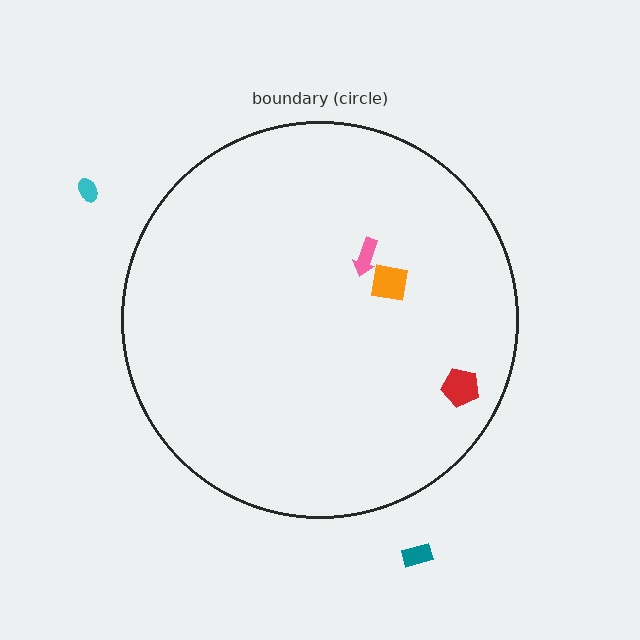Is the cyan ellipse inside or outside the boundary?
Outside.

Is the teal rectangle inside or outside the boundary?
Outside.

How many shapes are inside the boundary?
3 inside, 2 outside.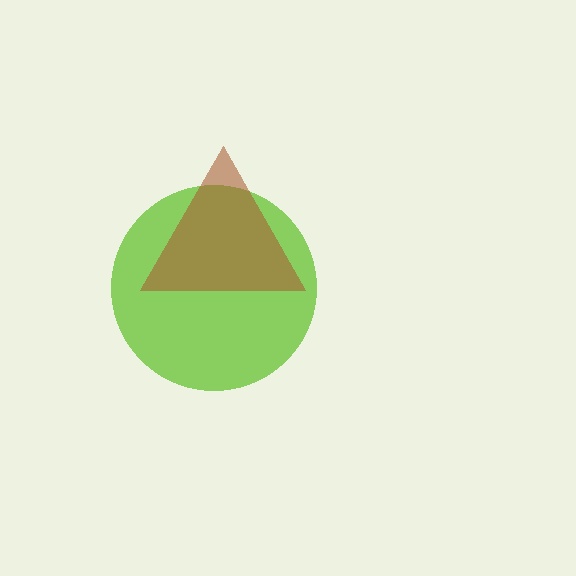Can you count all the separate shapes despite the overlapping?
Yes, there are 2 separate shapes.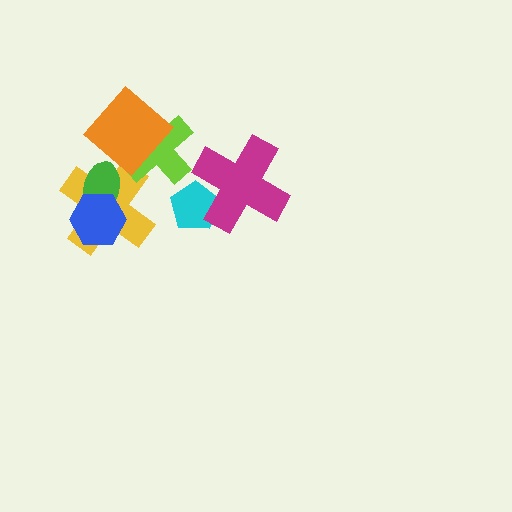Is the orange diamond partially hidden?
Yes, it is partially covered by another shape.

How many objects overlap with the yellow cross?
4 objects overlap with the yellow cross.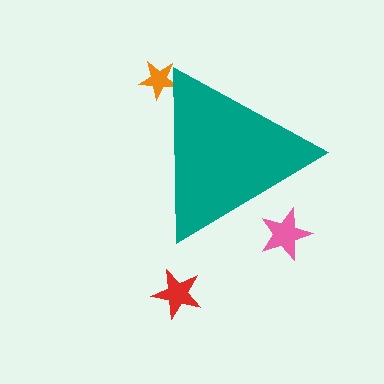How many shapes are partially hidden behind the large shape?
2 shapes are partially hidden.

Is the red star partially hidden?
No, the red star is fully visible.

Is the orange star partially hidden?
Yes, the orange star is partially hidden behind the teal triangle.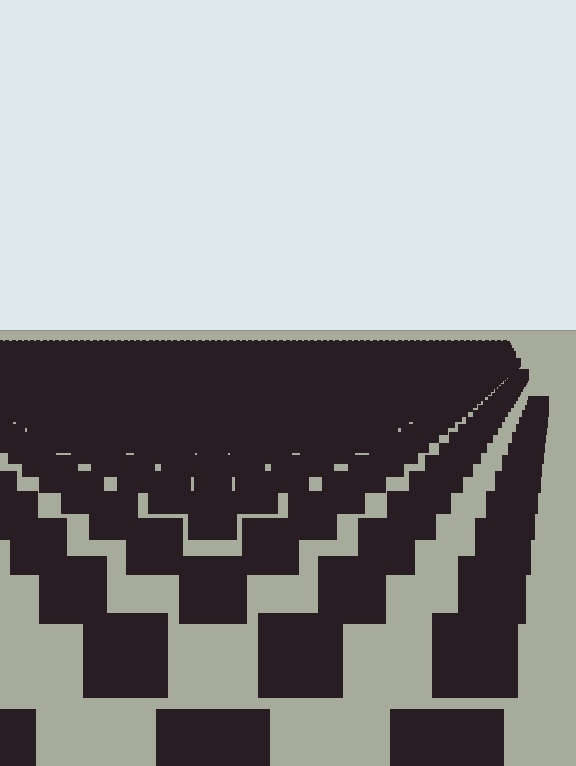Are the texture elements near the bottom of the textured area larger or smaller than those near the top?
Larger. Near the bottom, elements are closer to the viewer and appear at a bigger on-screen size.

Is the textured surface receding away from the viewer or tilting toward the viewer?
The surface is receding away from the viewer. Texture elements get smaller and denser toward the top.